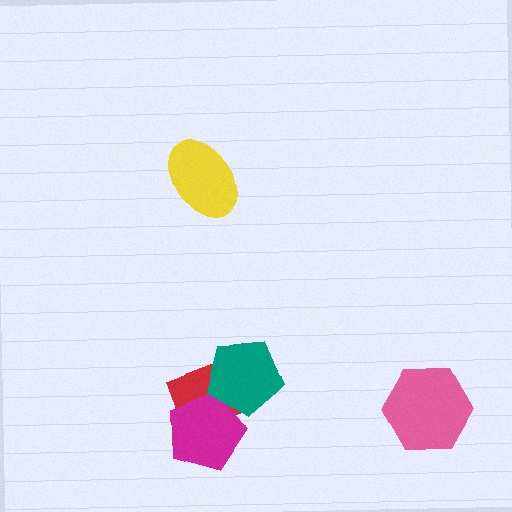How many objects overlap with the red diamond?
2 objects overlap with the red diamond.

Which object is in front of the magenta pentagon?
The teal pentagon is in front of the magenta pentagon.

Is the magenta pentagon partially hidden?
Yes, it is partially covered by another shape.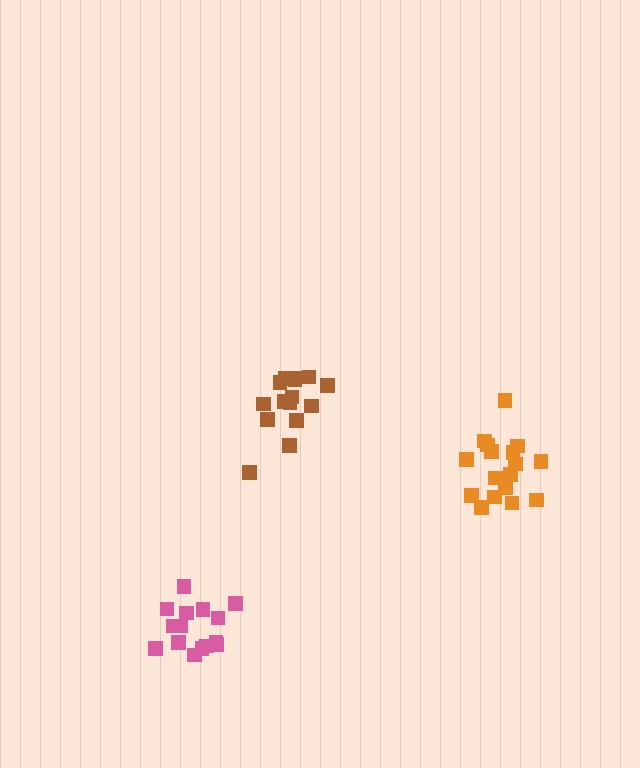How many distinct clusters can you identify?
There are 3 distinct clusters.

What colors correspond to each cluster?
The clusters are colored: orange, pink, brown.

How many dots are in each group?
Group 1: 17 dots, Group 2: 15 dots, Group 3: 15 dots (47 total).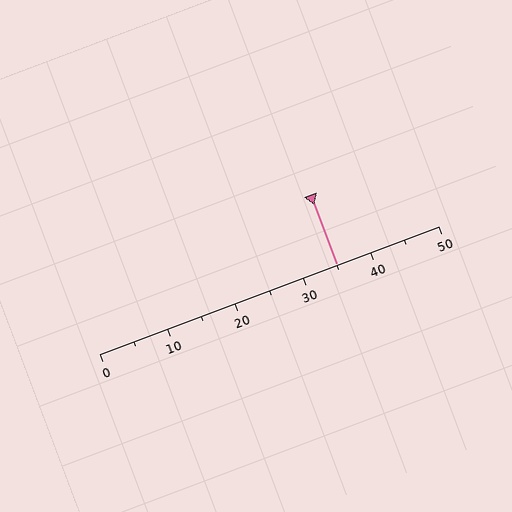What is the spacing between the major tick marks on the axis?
The major ticks are spaced 10 apart.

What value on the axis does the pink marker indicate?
The marker indicates approximately 35.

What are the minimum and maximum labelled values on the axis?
The axis runs from 0 to 50.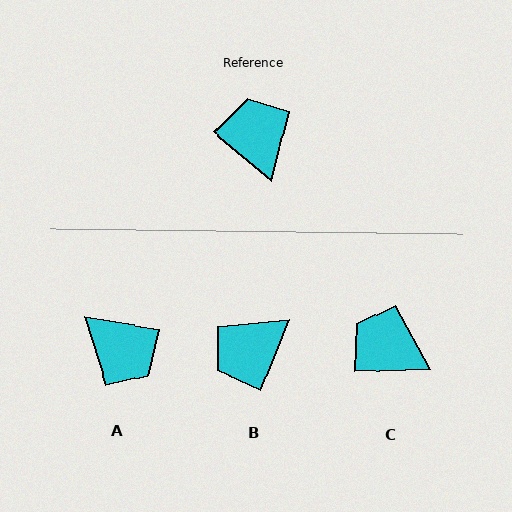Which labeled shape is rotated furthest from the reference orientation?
A, about 149 degrees away.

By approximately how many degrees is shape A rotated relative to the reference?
Approximately 149 degrees clockwise.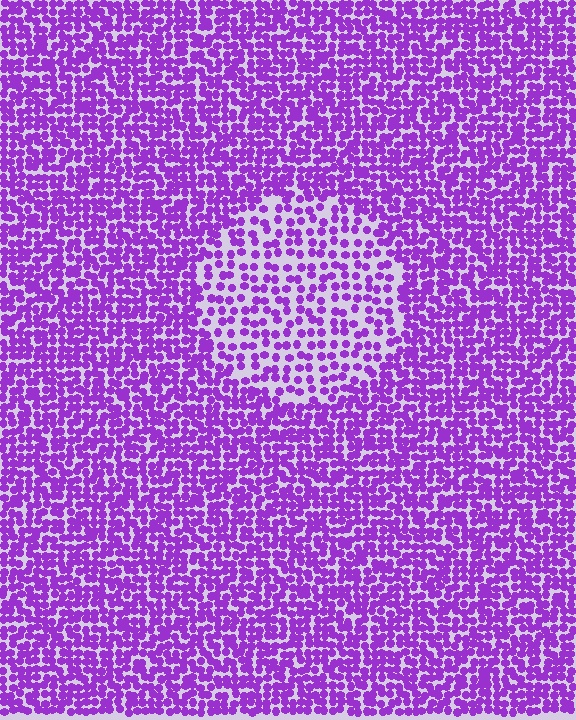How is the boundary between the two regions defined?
The boundary is defined by a change in element density (approximately 1.9x ratio). All elements are the same color, size, and shape.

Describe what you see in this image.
The image contains small purple elements arranged at two different densities. A circle-shaped region is visible where the elements are less densely packed than the surrounding area.